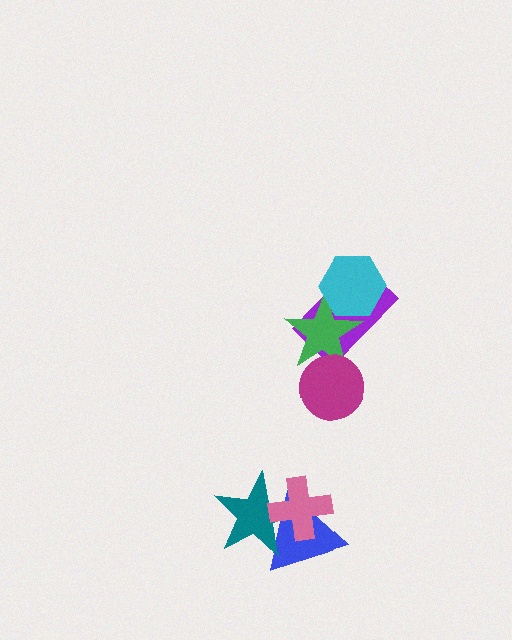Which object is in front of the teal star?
The pink cross is in front of the teal star.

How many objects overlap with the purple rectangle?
2 objects overlap with the purple rectangle.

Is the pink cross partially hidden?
No, no other shape covers it.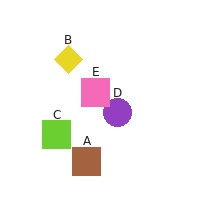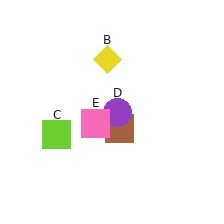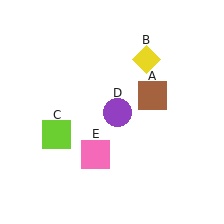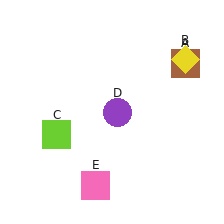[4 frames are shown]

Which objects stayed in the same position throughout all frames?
Lime square (object C) and purple circle (object D) remained stationary.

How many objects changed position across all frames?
3 objects changed position: brown square (object A), yellow diamond (object B), pink square (object E).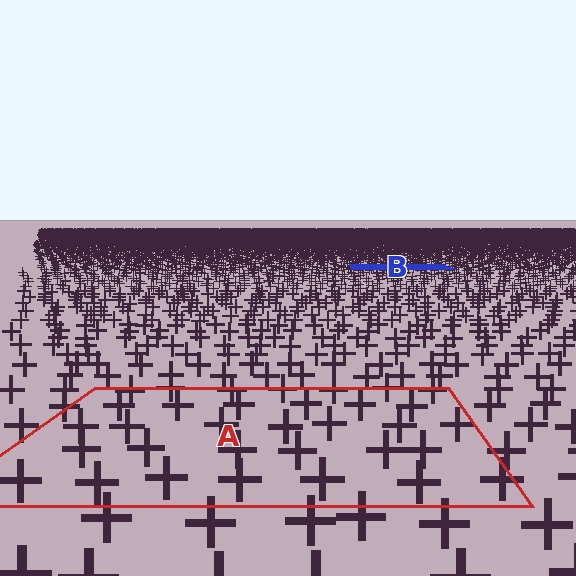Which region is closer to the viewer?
Region A is closer. The texture elements there are larger and more spread out.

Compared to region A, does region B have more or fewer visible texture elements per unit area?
Region B has more texture elements per unit area — they are packed more densely because it is farther away.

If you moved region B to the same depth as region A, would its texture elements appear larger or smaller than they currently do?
They would appear larger. At a closer depth, the same texture elements are projected at a bigger on-screen size.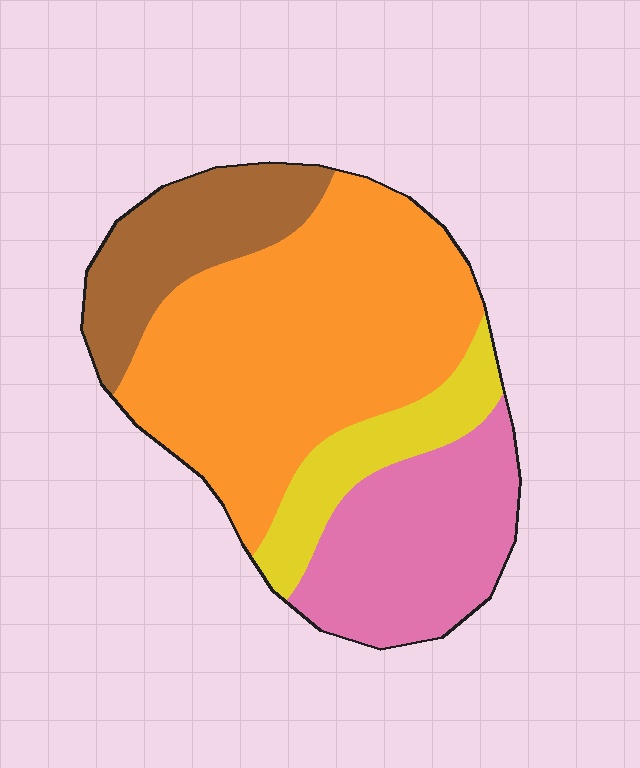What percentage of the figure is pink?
Pink takes up between a sixth and a third of the figure.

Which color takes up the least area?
Yellow, at roughly 10%.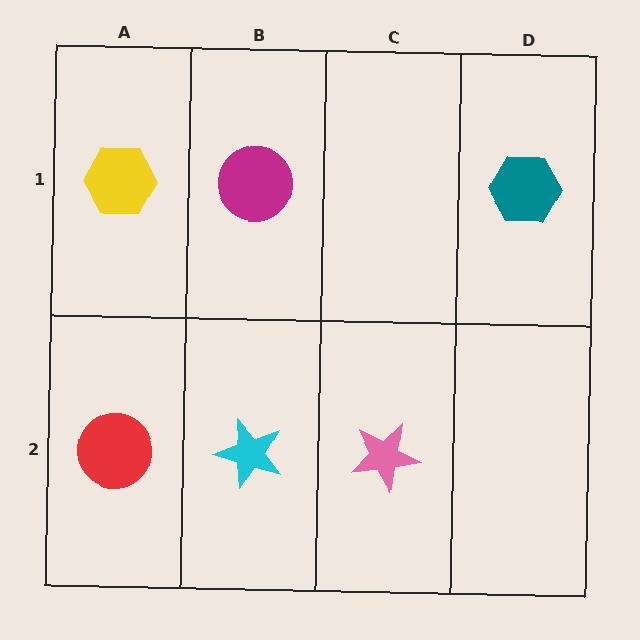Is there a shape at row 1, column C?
No, that cell is empty.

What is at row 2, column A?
A red circle.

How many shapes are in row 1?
3 shapes.